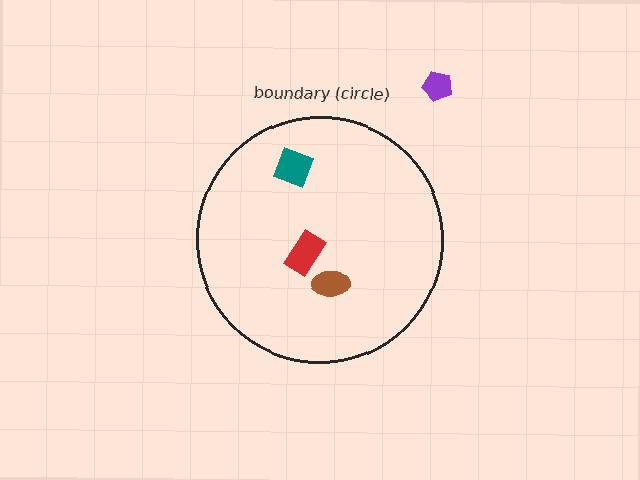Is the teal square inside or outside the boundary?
Inside.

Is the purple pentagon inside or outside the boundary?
Outside.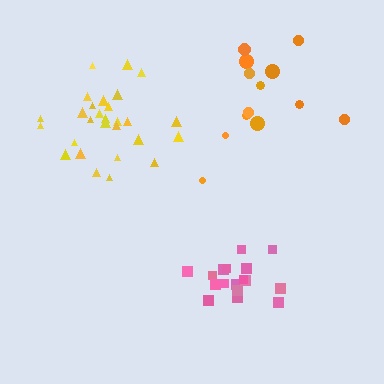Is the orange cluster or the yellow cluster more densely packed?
Yellow.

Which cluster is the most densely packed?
Pink.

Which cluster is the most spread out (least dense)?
Orange.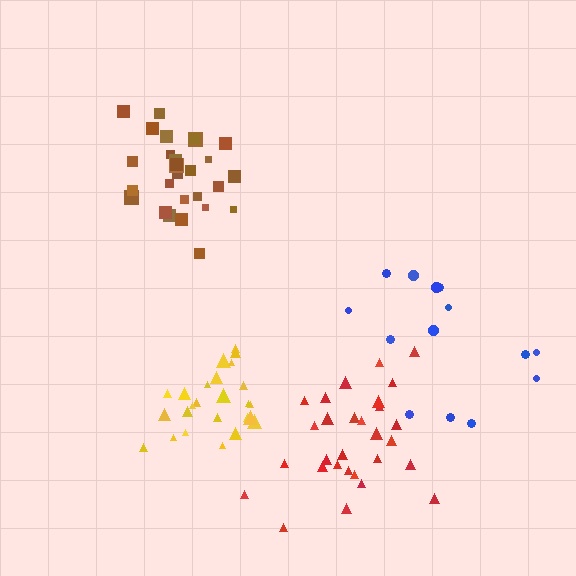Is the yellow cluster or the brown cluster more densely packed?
Yellow.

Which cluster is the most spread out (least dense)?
Blue.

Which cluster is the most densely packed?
Yellow.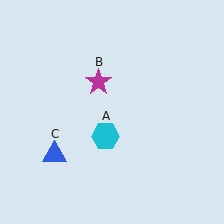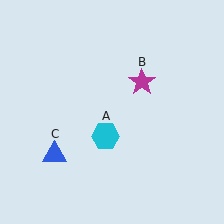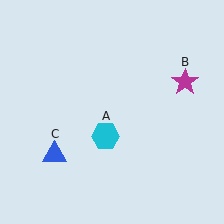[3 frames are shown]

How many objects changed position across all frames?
1 object changed position: magenta star (object B).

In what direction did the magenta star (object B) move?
The magenta star (object B) moved right.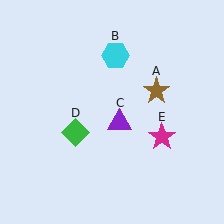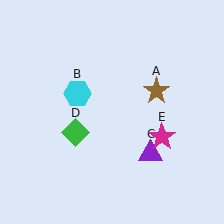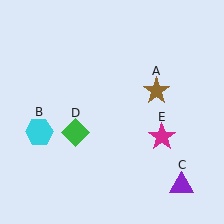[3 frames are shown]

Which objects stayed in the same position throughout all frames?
Brown star (object A) and green diamond (object D) and magenta star (object E) remained stationary.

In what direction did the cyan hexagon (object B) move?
The cyan hexagon (object B) moved down and to the left.